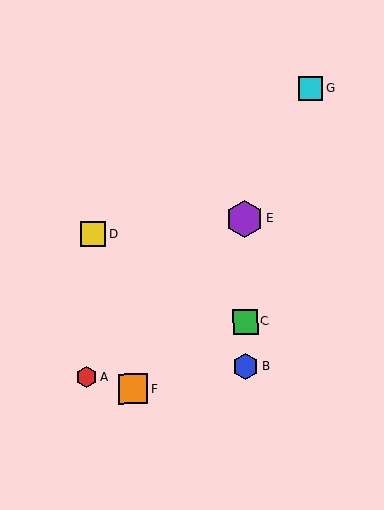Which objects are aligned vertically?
Objects B, C, E are aligned vertically.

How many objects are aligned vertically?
3 objects (B, C, E) are aligned vertically.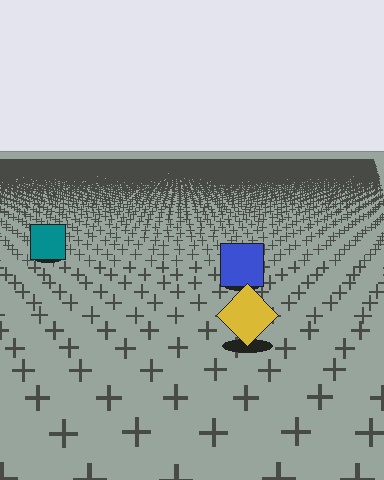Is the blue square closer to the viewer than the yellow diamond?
No. The yellow diamond is closer — you can tell from the texture gradient: the ground texture is coarser near it.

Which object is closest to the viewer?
The yellow diamond is closest. The texture marks near it are larger and more spread out.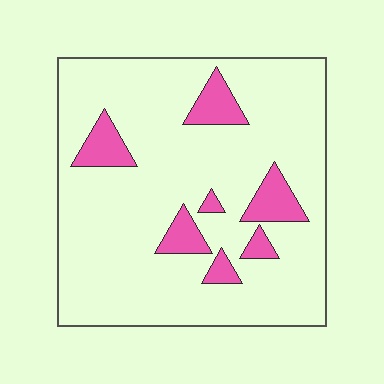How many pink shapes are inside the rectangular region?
7.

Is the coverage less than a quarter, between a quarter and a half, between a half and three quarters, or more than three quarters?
Less than a quarter.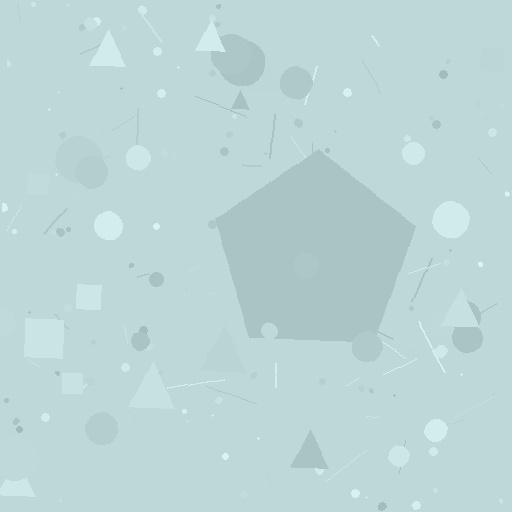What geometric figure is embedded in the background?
A pentagon is embedded in the background.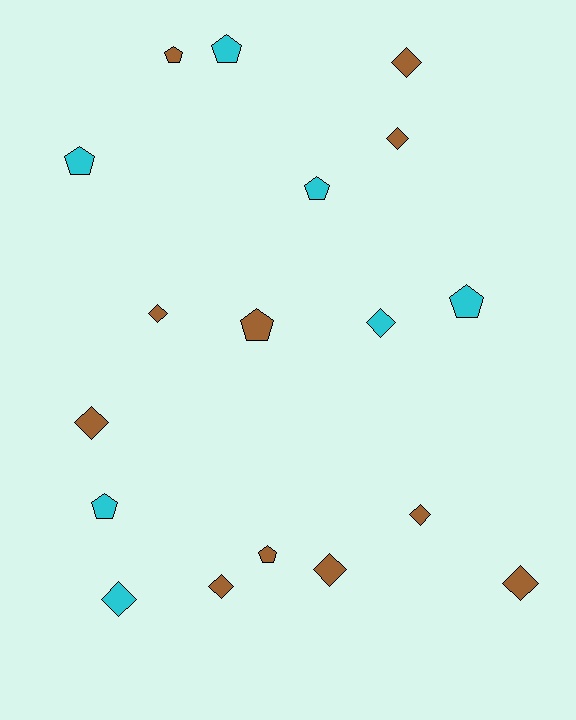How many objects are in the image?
There are 18 objects.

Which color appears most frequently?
Brown, with 11 objects.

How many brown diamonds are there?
There are 8 brown diamonds.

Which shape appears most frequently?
Diamond, with 10 objects.